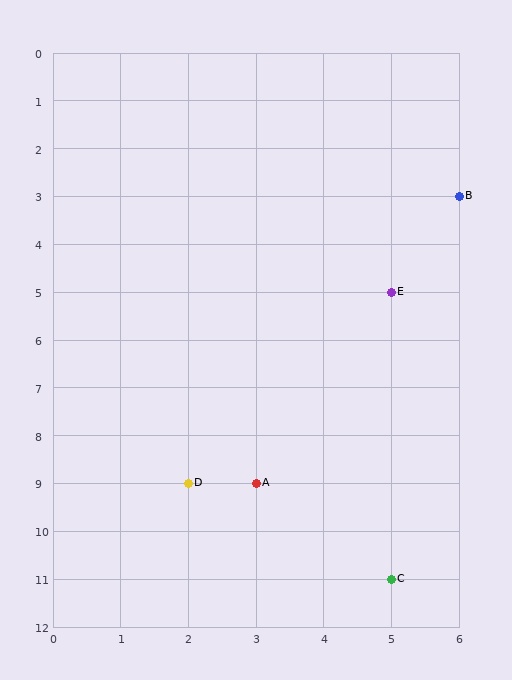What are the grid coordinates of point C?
Point C is at grid coordinates (5, 11).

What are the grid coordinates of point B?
Point B is at grid coordinates (6, 3).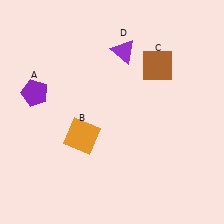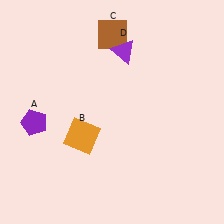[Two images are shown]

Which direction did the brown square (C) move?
The brown square (C) moved left.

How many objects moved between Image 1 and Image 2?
2 objects moved between the two images.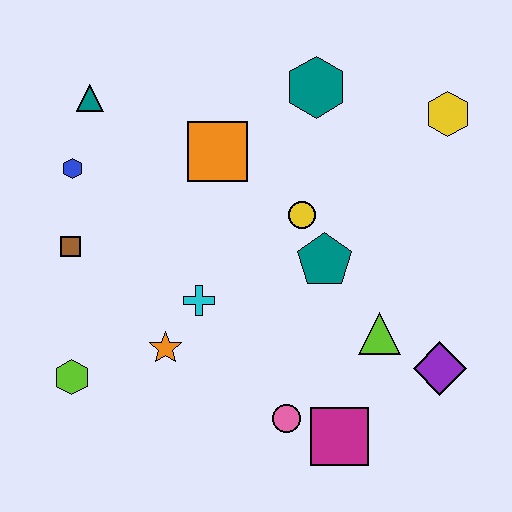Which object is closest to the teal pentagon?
The yellow circle is closest to the teal pentagon.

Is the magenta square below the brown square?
Yes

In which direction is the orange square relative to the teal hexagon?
The orange square is to the left of the teal hexagon.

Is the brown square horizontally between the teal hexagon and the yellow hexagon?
No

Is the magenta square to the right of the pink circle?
Yes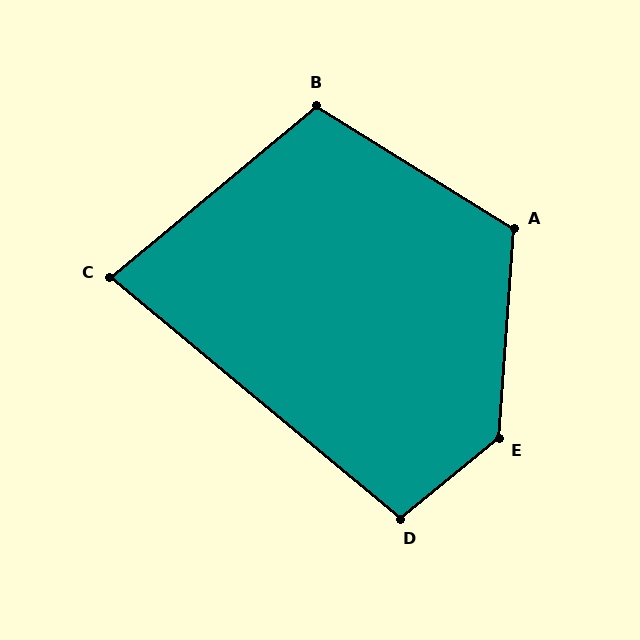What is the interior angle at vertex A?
Approximately 118 degrees (obtuse).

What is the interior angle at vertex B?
Approximately 108 degrees (obtuse).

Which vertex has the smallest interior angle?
C, at approximately 79 degrees.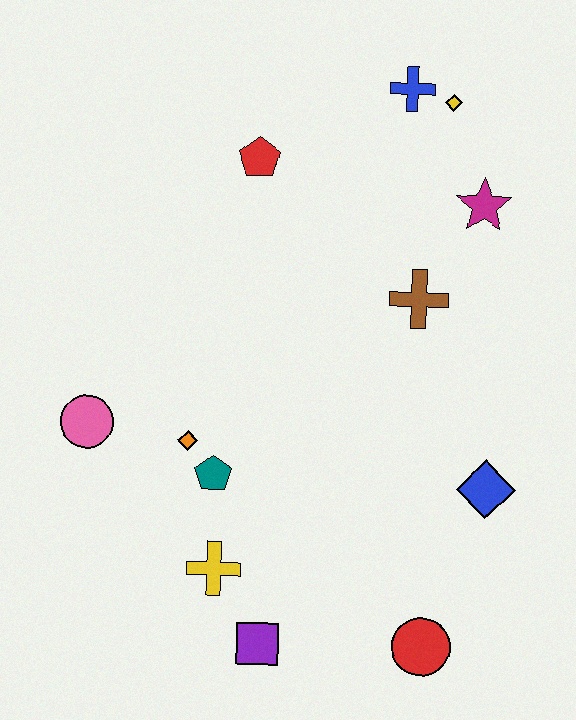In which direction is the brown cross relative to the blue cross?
The brown cross is below the blue cross.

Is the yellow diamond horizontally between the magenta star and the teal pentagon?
Yes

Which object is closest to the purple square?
The yellow cross is closest to the purple square.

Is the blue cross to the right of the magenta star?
No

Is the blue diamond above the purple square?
Yes